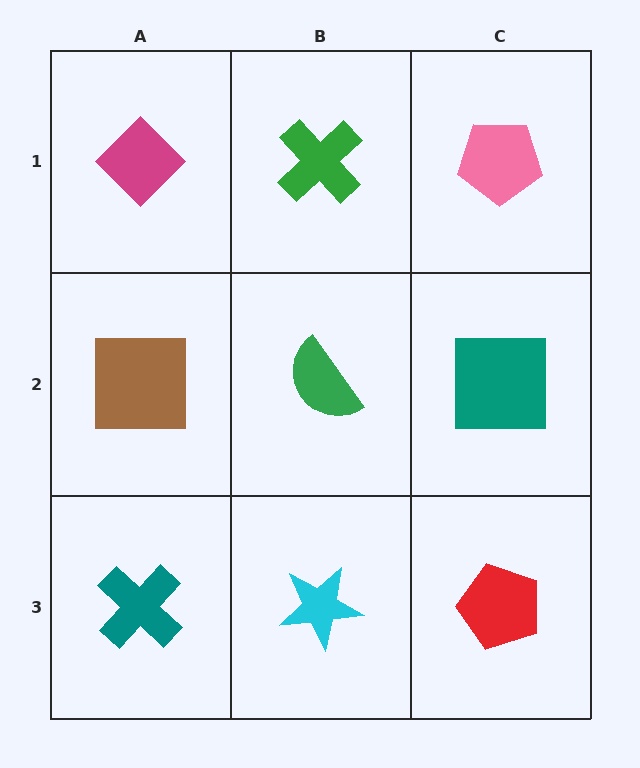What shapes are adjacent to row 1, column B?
A green semicircle (row 2, column B), a magenta diamond (row 1, column A), a pink pentagon (row 1, column C).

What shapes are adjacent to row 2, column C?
A pink pentagon (row 1, column C), a red pentagon (row 3, column C), a green semicircle (row 2, column B).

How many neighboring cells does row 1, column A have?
2.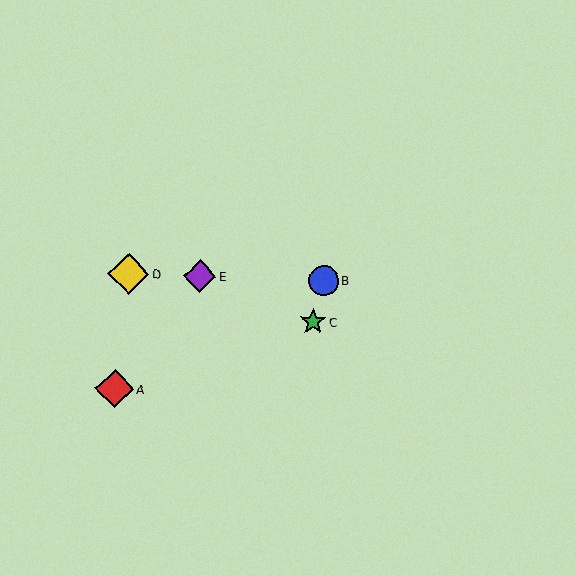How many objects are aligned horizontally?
3 objects (B, D, E) are aligned horizontally.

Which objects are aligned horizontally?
Objects B, D, E are aligned horizontally.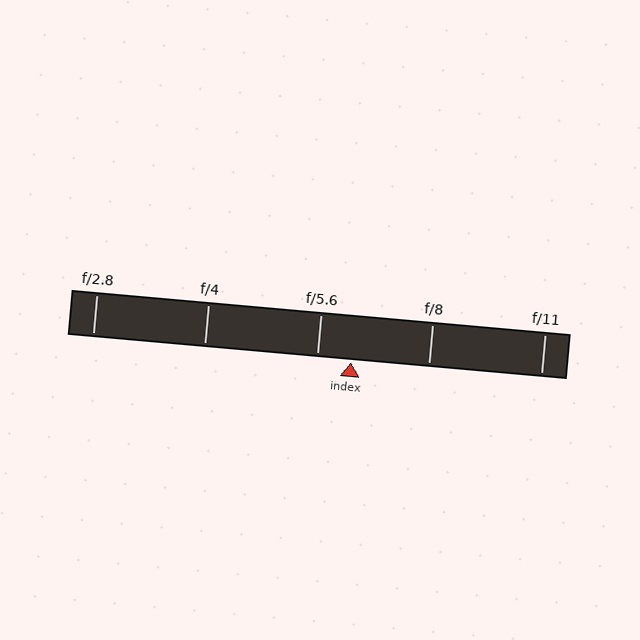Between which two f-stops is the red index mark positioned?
The index mark is between f/5.6 and f/8.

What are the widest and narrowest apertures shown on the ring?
The widest aperture shown is f/2.8 and the narrowest is f/11.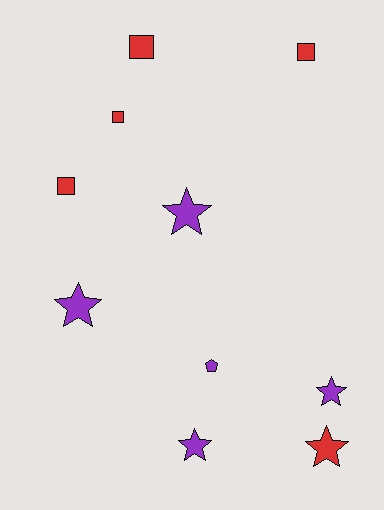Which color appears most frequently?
Red, with 5 objects.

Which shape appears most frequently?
Star, with 5 objects.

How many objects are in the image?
There are 10 objects.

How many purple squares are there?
There are no purple squares.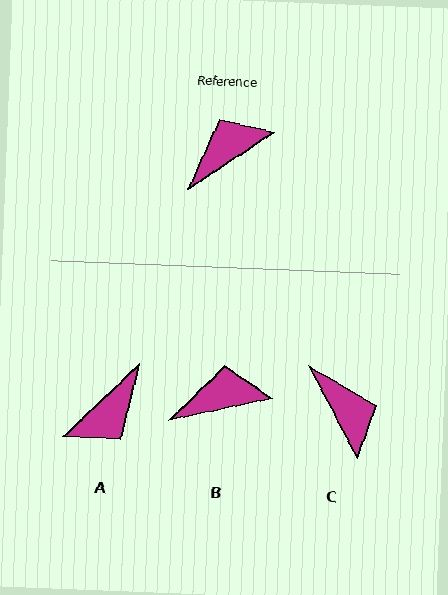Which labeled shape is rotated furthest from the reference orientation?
A, about 170 degrees away.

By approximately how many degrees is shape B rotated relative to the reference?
Approximately 21 degrees clockwise.